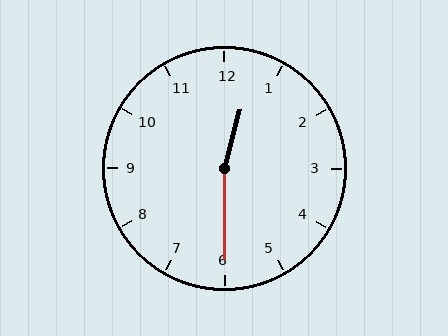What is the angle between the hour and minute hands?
Approximately 165 degrees.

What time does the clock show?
12:30.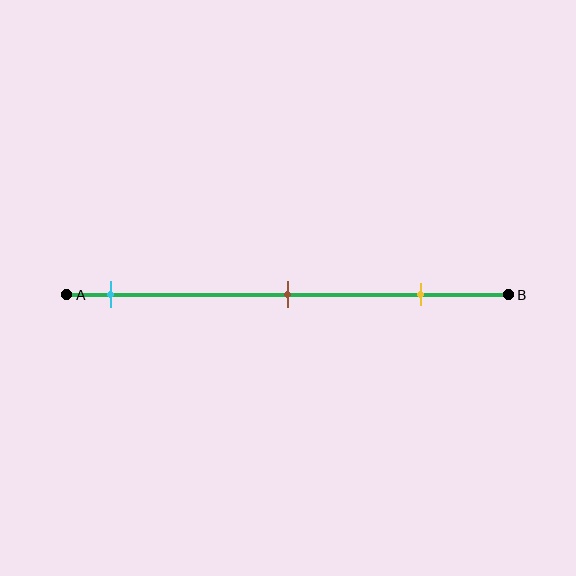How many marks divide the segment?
There are 3 marks dividing the segment.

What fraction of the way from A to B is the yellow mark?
The yellow mark is approximately 80% (0.8) of the way from A to B.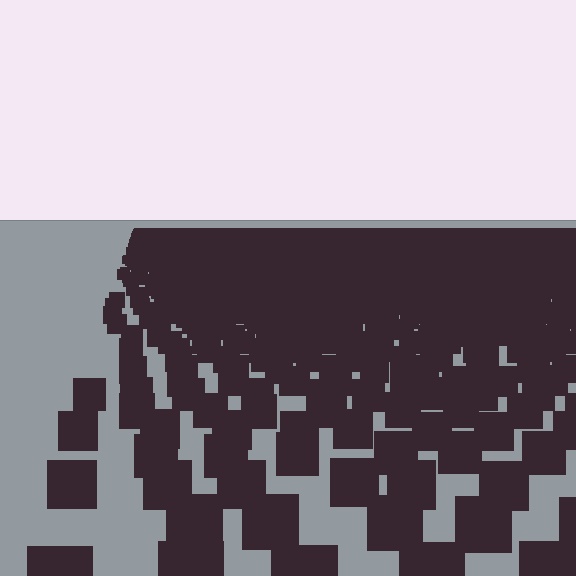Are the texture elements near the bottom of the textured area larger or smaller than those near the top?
Larger. Near the bottom, elements are closer to the viewer and appear at a bigger on-screen size.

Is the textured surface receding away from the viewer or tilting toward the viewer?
The surface is receding away from the viewer. Texture elements get smaller and denser toward the top.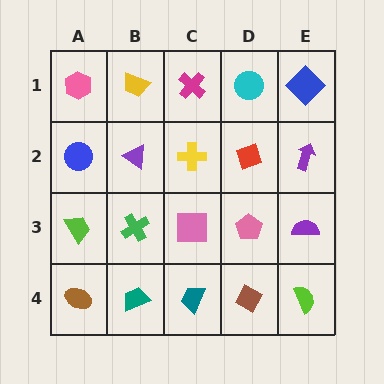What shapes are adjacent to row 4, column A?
A lime trapezoid (row 3, column A), a teal trapezoid (row 4, column B).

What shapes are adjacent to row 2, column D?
A cyan circle (row 1, column D), a pink pentagon (row 3, column D), a yellow cross (row 2, column C), a purple arrow (row 2, column E).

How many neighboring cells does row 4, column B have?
3.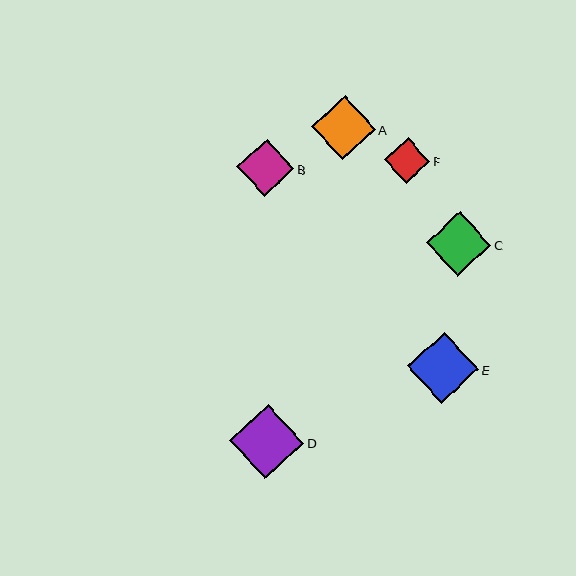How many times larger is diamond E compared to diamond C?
Diamond E is approximately 1.1 times the size of diamond C.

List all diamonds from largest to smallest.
From largest to smallest: D, E, C, A, B, F.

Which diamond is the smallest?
Diamond F is the smallest with a size of approximately 45 pixels.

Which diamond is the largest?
Diamond D is the largest with a size of approximately 74 pixels.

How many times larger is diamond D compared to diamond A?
Diamond D is approximately 1.2 times the size of diamond A.